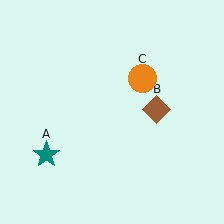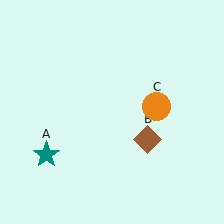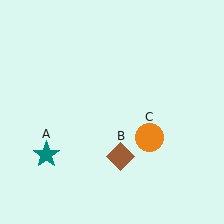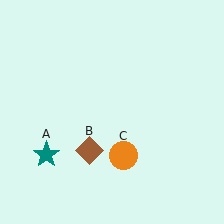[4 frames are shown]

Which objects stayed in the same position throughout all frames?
Teal star (object A) remained stationary.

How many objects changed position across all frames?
2 objects changed position: brown diamond (object B), orange circle (object C).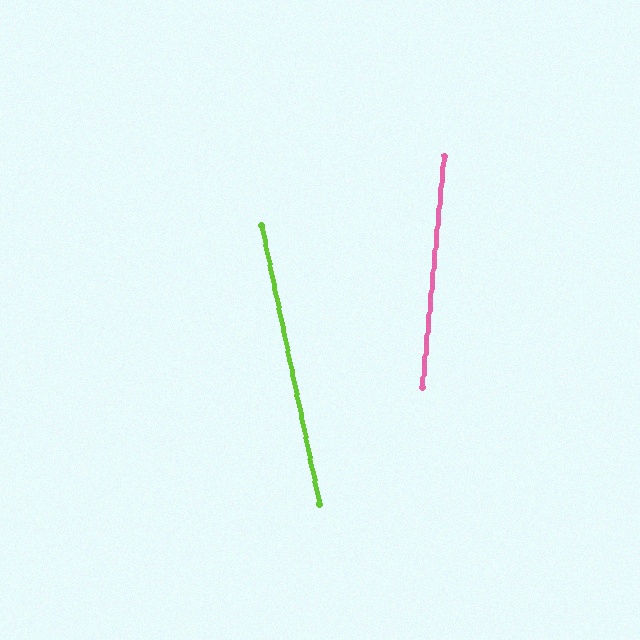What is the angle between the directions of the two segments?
Approximately 17 degrees.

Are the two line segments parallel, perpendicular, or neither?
Neither parallel nor perpendicular — they differ by about 17°.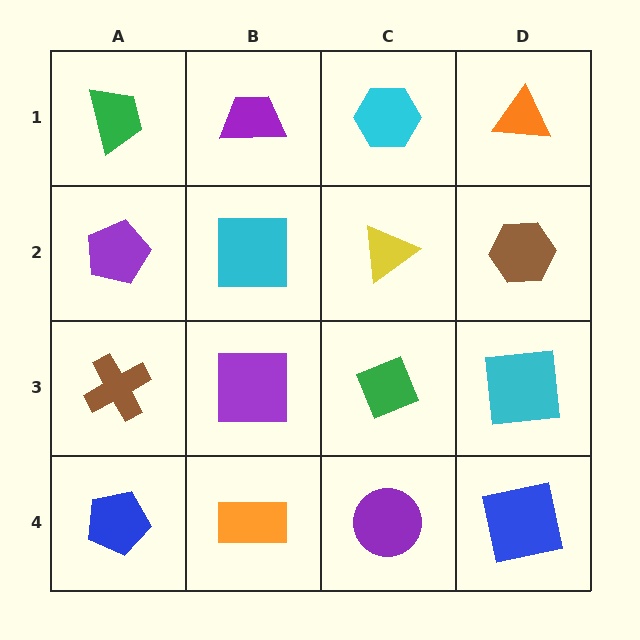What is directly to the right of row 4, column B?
A purple circle.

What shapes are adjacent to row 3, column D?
A brown hexagon (row 2, column D), a blue square (row 4, column D), a green diamond (row 3, column C).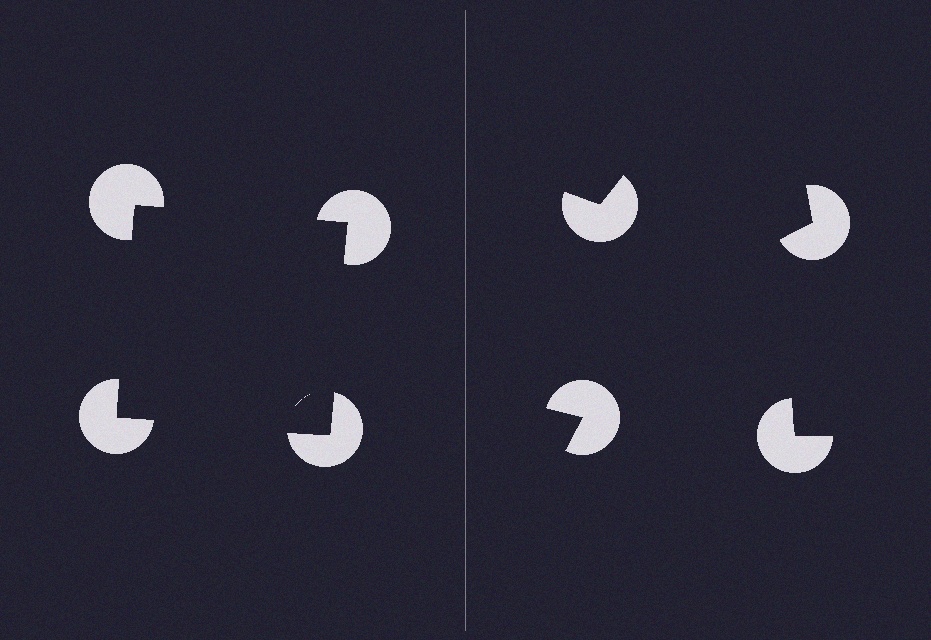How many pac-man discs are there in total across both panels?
8 — 4 on each side.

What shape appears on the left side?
An illusory square.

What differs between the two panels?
The pac-man discs are positioned identically on both sides; only the wedge orientations differ. On the left they align to a square; on the right they are misaligned.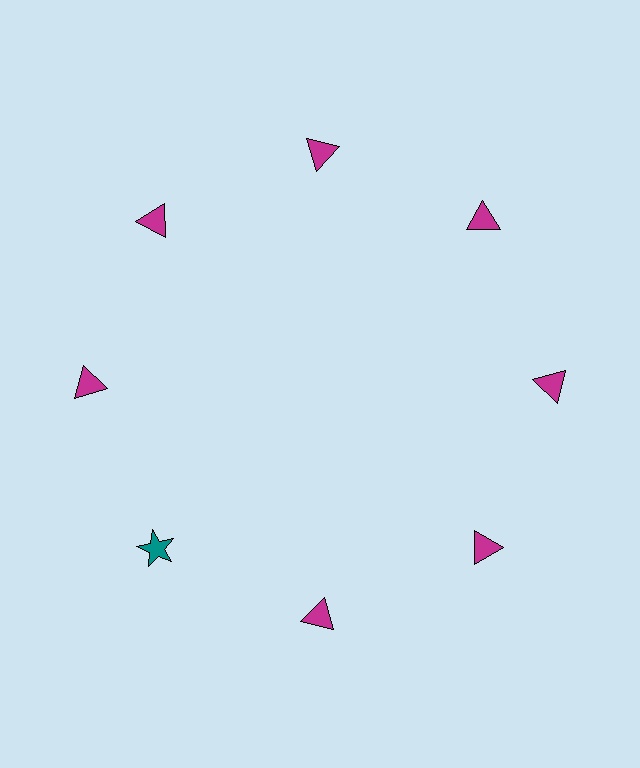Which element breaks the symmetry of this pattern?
The teal star at roughly the 8 o'clock position breaks the symmetry. All other shapes are magenta triangles.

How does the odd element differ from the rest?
It differs in both color (teal instead of magenta) and shape (star instead of triangle).